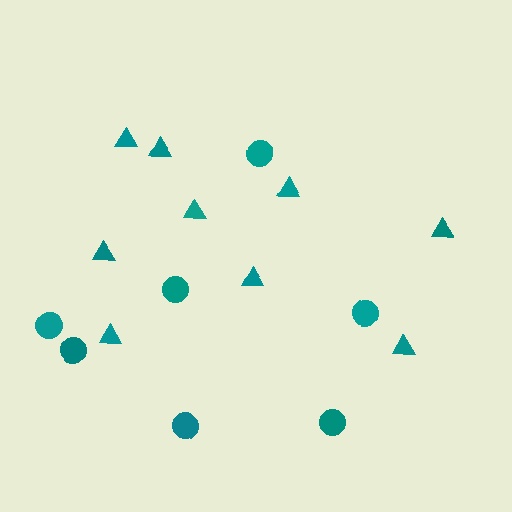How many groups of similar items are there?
There are 2 groups: one group of circles (7) and one group of triangles (9).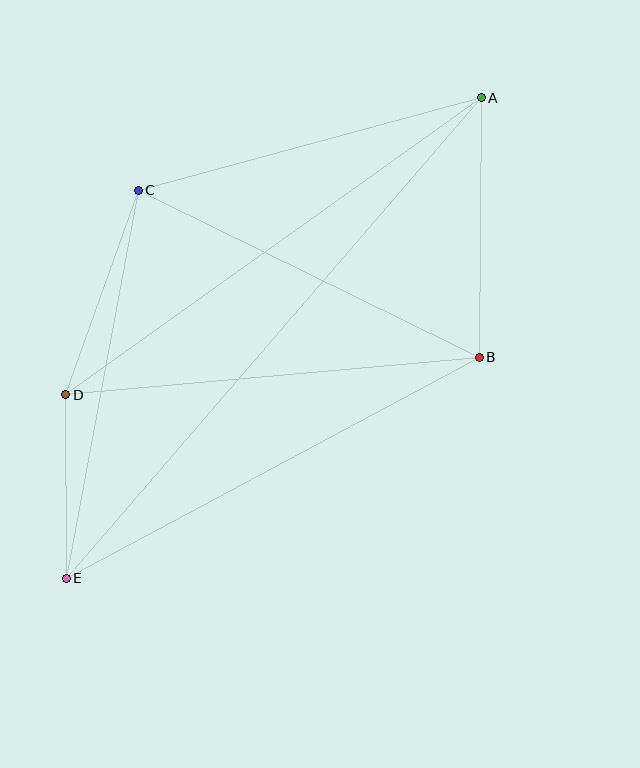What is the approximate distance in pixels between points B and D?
The distance between B and D is approximately 415 pixels.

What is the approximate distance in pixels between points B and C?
The distance between B and C is approximately 380 pixels.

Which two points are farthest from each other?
Points A and E are farthest from each other.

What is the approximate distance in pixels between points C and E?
The distance between C and E is approximately 395 pixels.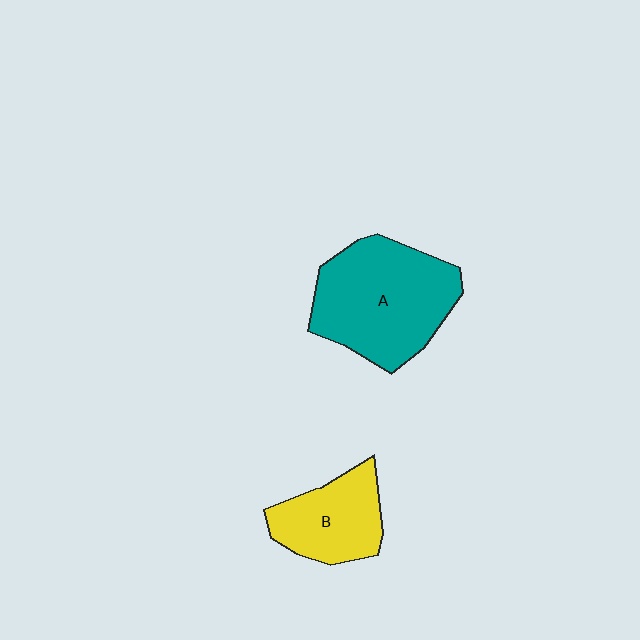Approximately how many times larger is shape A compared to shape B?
Approximately 1.7 times.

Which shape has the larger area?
Shape A (teal).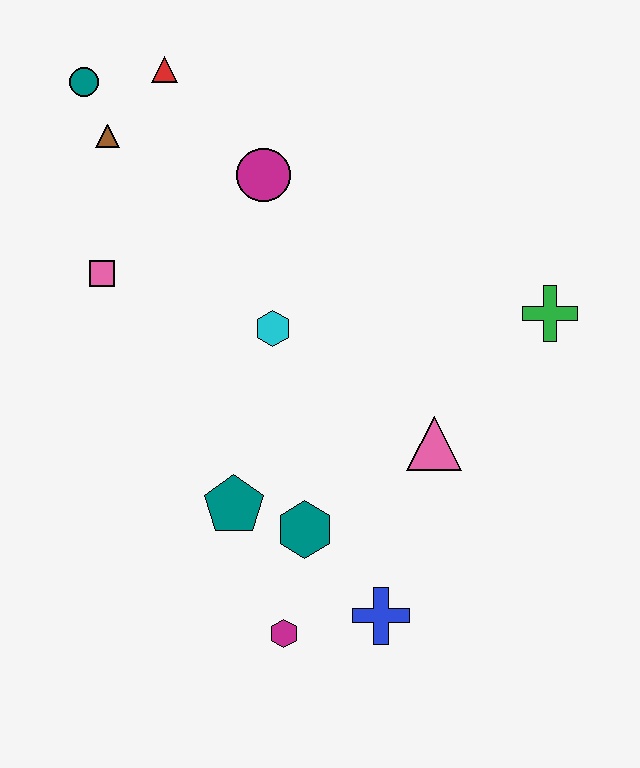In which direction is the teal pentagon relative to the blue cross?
The teal pentagon is to the left of the blue cross.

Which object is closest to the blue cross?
The magenta hexagon is closest to the blue cross.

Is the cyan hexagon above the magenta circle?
No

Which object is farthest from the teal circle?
The blue cross is farthest from the teal circle.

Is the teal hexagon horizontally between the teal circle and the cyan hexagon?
No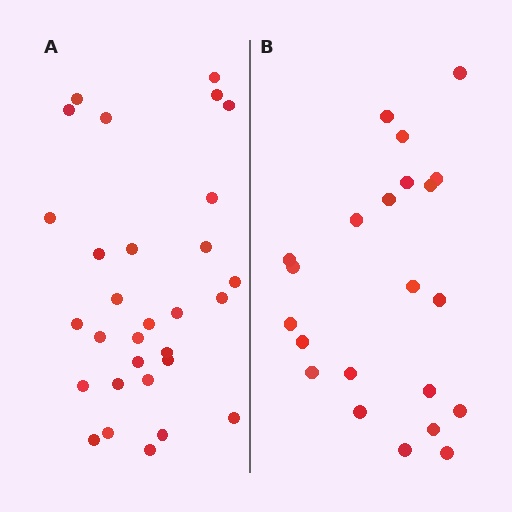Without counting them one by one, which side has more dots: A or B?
Region A (the left region) has more dots.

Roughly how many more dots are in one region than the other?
Region A has roughly 8 or so more dots than region B.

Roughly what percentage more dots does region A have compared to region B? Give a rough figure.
About 35% more.